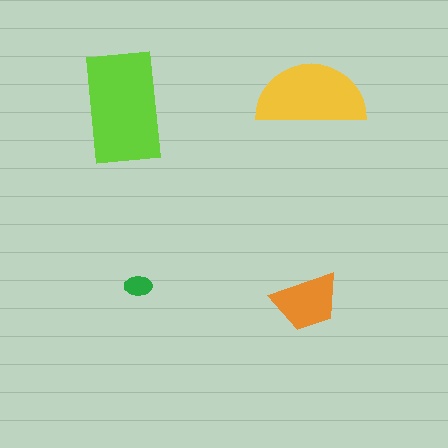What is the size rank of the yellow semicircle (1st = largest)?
2nd.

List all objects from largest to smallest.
The lime rectangle, the yellow semicircle, the orange trapezoid, the green ellipse.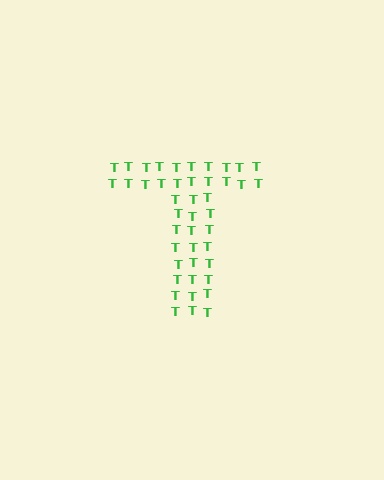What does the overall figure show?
The overall figure shows the letter T.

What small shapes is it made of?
It is made of small letter T's.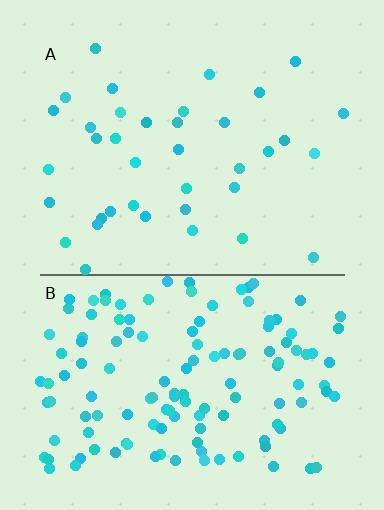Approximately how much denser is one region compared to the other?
Approximately 3.6× — region B over region A.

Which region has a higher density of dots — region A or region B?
B (the bottom).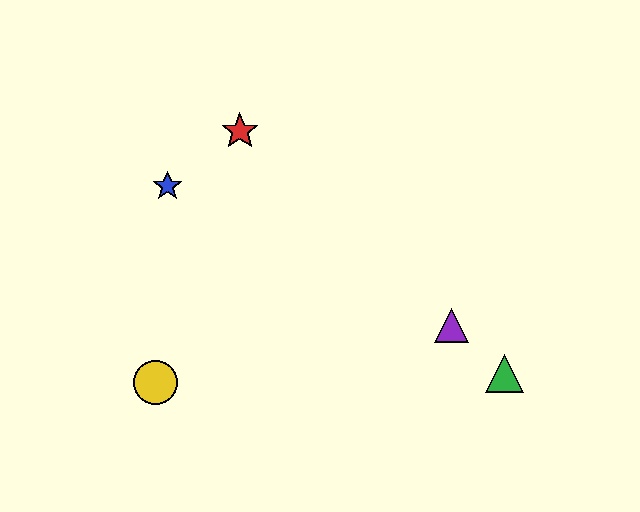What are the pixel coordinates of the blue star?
The blue star is at (167, 186).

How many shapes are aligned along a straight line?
3 shapes (the red star, the green triangle, the purple triangle) are aligned along a straight line.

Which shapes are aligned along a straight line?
The red star, the green triangle, the purple triangle are aligned along a straight line.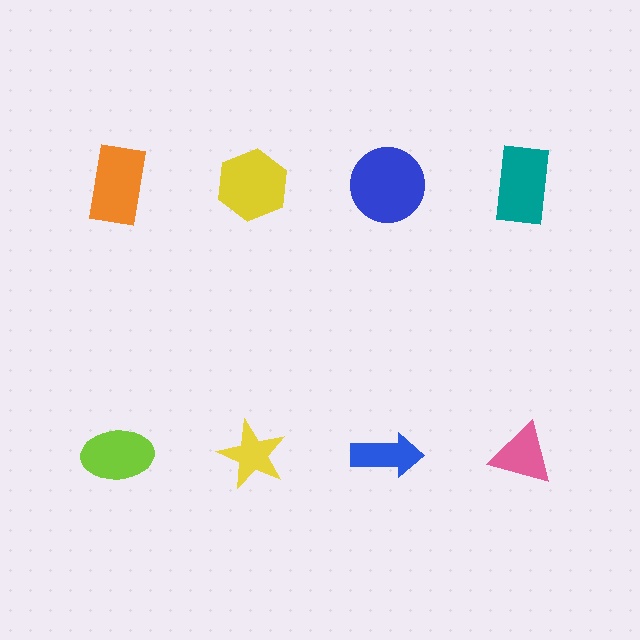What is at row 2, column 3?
A blue arrow.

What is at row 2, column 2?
A yellow star.